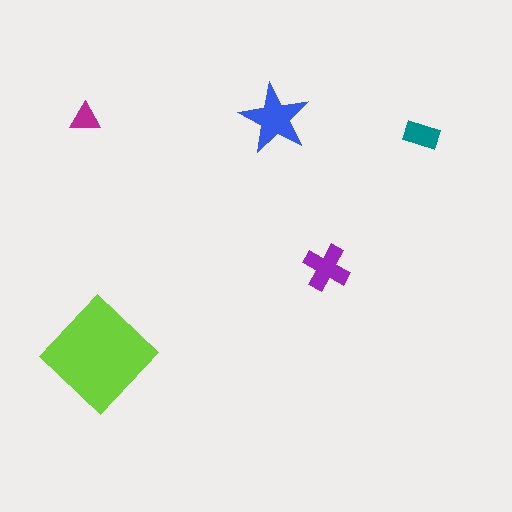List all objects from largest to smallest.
The lime diamond, the blue star, the purple cross, the teal rectangle, the magenta triangle.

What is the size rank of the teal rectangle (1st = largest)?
4th.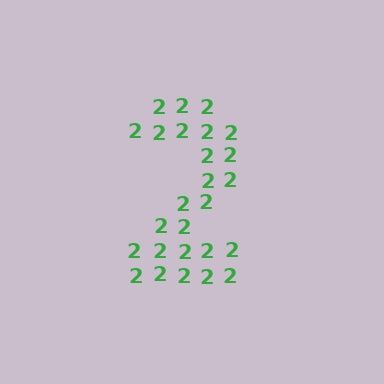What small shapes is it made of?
It is made of small digit 2's.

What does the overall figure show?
The overall figure shows the digit 2.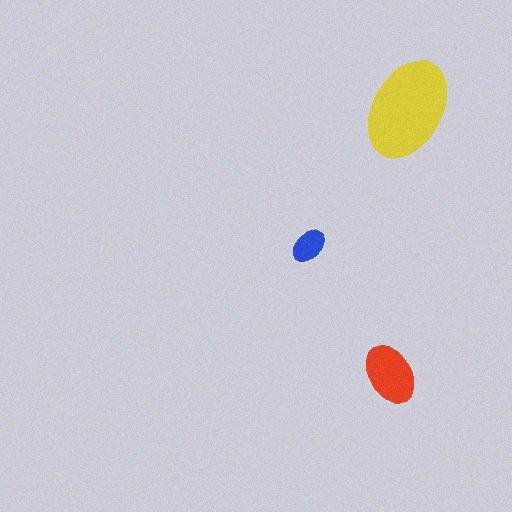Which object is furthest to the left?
The blue ellipse is leftmost.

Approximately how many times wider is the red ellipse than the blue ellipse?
About 1.5 times wider.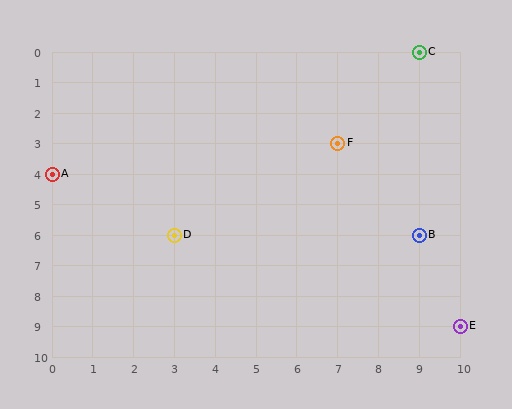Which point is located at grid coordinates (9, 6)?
Point B is at (9, 6).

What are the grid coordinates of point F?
Point F is at grid coordinates (7, 3).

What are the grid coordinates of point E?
Point E is at grid coordinates (10, 9).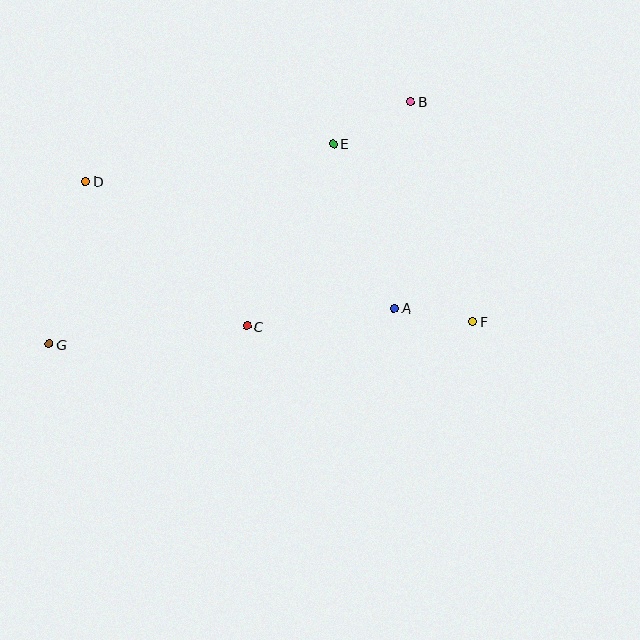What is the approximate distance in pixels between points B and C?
The distance between B and C is approximately 278 pixels.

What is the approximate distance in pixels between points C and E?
The distance between C and E is approximately 202 pixels.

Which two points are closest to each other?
Points A and F are closest to each other.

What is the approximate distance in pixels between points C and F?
The distance between C and F is approximately 227 pixels.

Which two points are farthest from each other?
Points B and G are farthest from each other.